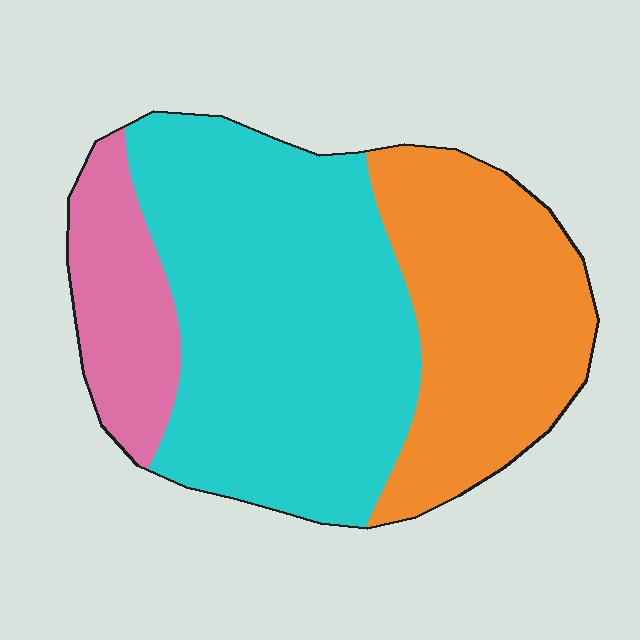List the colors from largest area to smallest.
From largest to smallest: cyan, orange, pink.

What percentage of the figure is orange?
Orange takes up about one third (1/3) of the figure.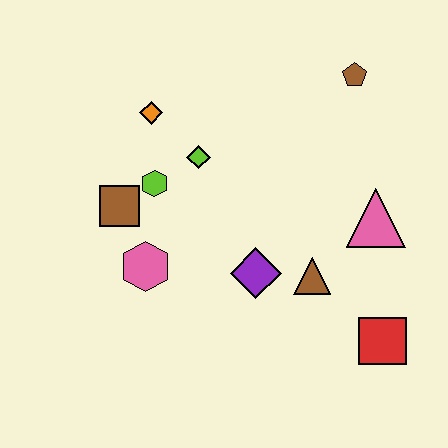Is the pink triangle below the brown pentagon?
Yes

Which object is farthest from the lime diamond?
The red square is farthest from the lime diamond.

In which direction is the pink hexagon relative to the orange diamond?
The pink hexagon is below the orange diamond.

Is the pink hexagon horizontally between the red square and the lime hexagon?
No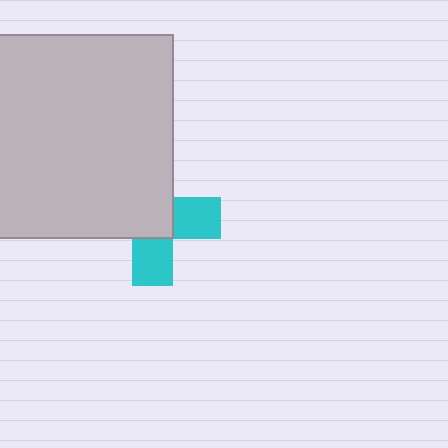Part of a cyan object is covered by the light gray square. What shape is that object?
It is a cross.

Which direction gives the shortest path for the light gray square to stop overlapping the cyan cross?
Moving toward the upper-left gives the shortest separation.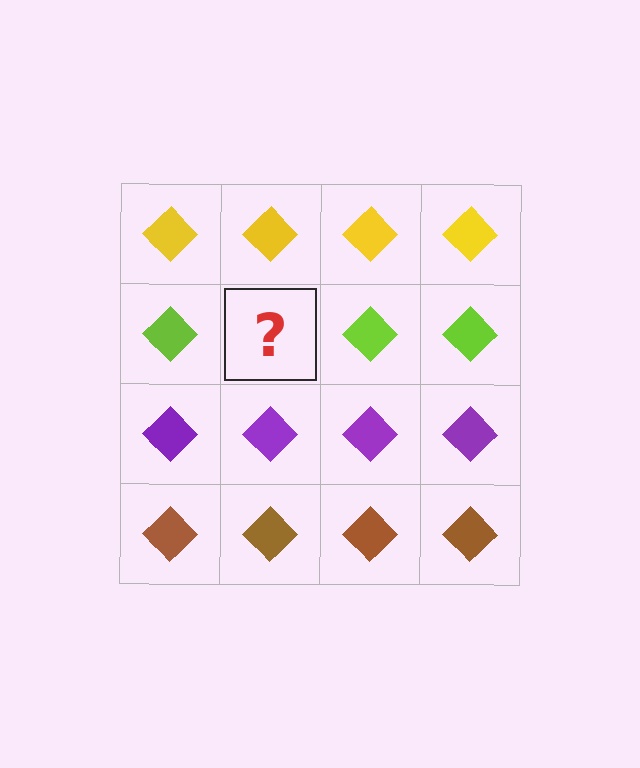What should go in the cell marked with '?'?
The missing cell should contain a lime diamond.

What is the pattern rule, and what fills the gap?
The rule is that each row has a consistent color. The gap should be filled with a lime diamond.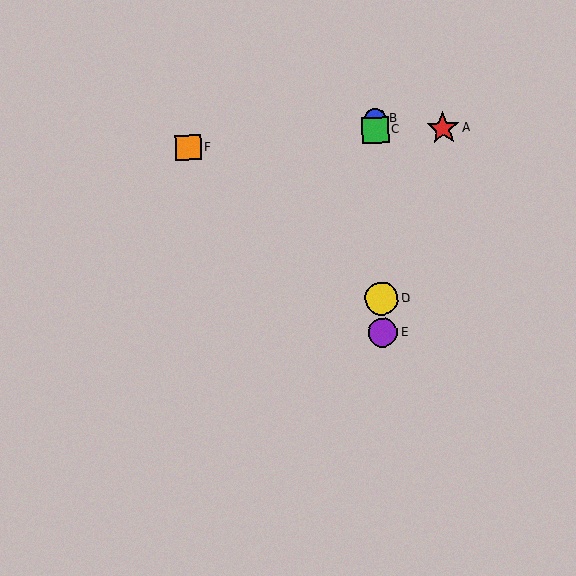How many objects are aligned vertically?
4 objects (B, C, D, E) are aligned vertically.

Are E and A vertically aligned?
No, E is at x≈383 and A is at x≈443.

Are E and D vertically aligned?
Yes, both are at x≈383.